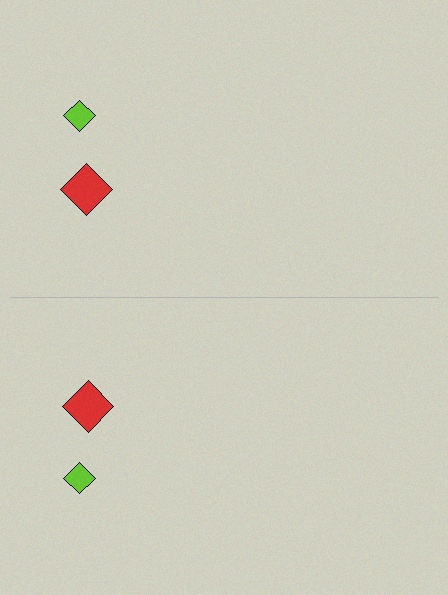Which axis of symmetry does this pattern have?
The pattern has a horizontal axis of symmetry running through the center of the image.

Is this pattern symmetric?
Yes, this pattern has bilateral (reflection) symmetry.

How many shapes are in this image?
There are 4 shapes in this image.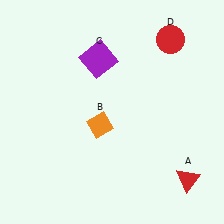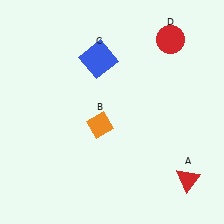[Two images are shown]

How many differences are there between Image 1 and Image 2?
There is 1 difference between the two images.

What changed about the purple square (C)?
In Image 1, C is purple. In Image 2, it changed to blue.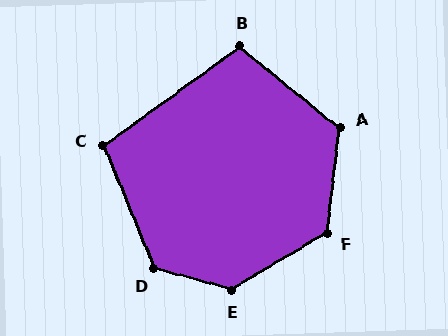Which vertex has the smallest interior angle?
C, at approximately 104 degrees.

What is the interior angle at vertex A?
Approximately 123 degrees (obtuse).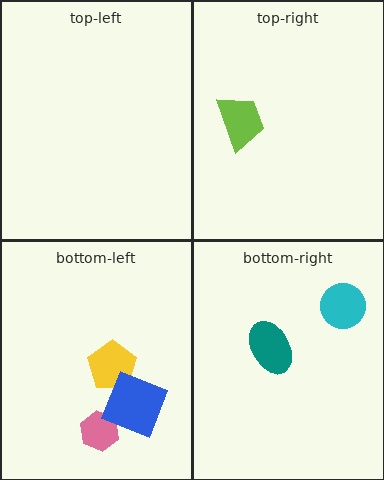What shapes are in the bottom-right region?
The teal ellipse, the cyan circle.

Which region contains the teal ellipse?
The bottom-right region.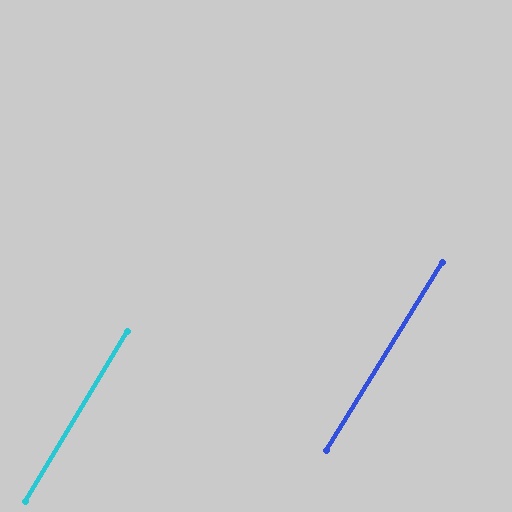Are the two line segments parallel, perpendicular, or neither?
Parallel — their directions differ by only 0.4°.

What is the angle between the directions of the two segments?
Approximately 0 degrees.